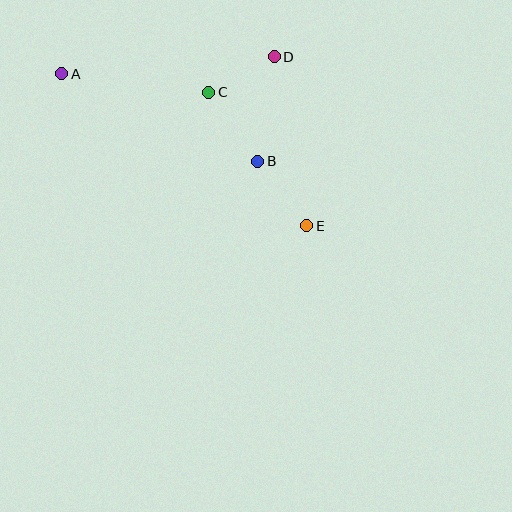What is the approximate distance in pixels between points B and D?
The distance between B and D is approximately 106 pixels.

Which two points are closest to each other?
Points C and D are closest to each other.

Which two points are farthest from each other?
Points A and E are farthest from each other.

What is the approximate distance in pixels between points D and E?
The distance between D and E is approximately 172 pixels.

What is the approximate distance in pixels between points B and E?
The distance between B and E is approximately 81 pixels.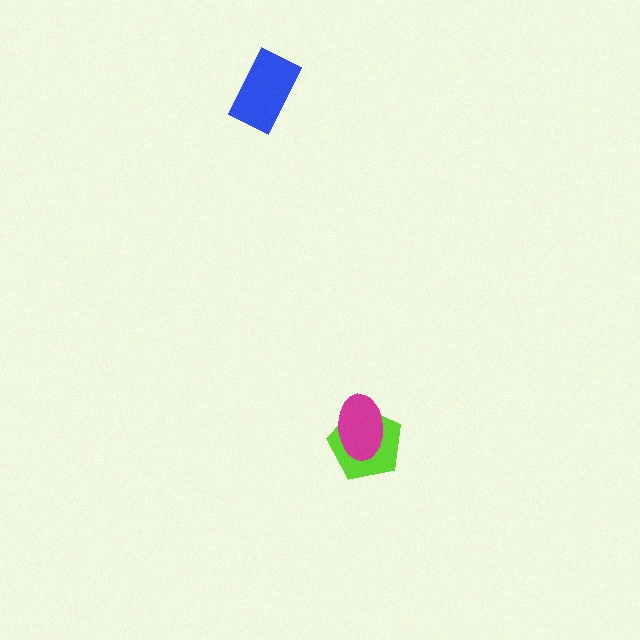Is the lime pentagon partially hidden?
Yes, it is partially covered by another shape.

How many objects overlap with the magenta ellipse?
1 object overlaps with the magenta ellipse.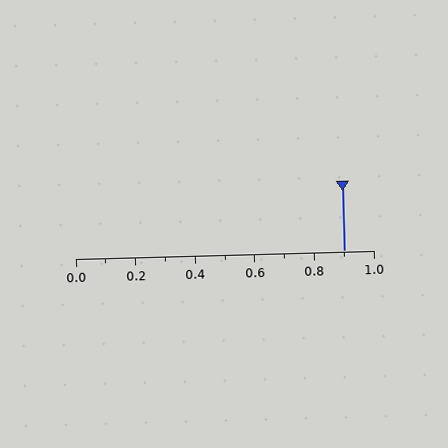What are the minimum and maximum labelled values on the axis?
The axis runs from 0.0 to 1.0.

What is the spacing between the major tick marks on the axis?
The major ticks are spaced 0.2 apart.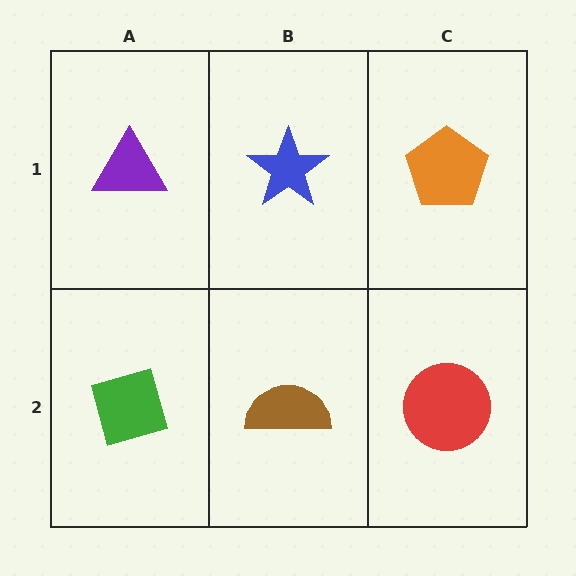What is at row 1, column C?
An orange pentagon.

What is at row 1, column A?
A purple triangle.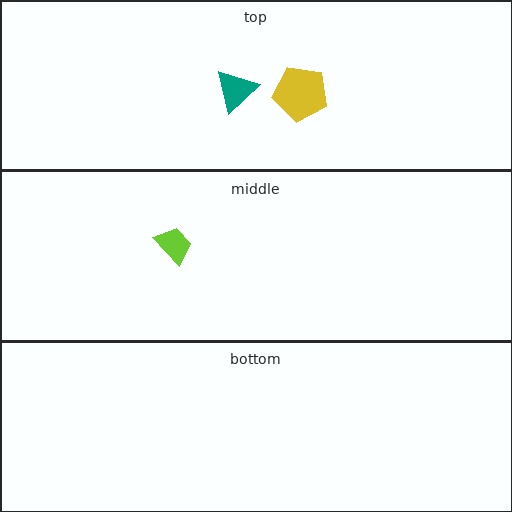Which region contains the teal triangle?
The top region.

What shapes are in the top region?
The teal triangle, the yellow pentagon.